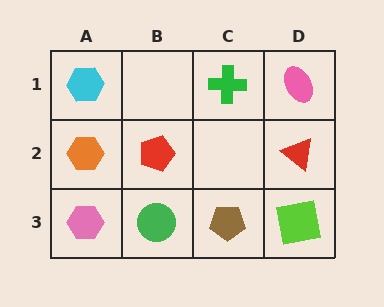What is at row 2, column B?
A red pentagon.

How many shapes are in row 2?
3 shapes.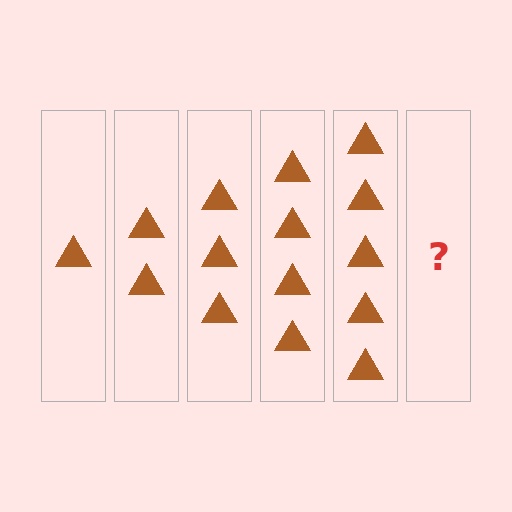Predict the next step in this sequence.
The next step is 6 triangles.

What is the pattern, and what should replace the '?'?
The pattern is that each step adds one more triangle. The '?' should be 6 triangles.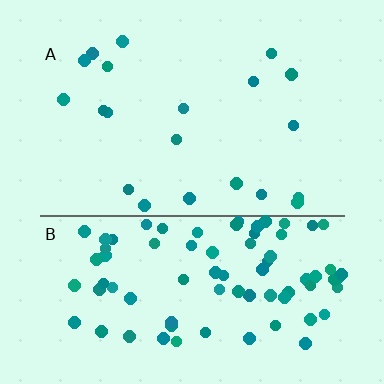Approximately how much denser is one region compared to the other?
Approximately 4.1× — region B over region A.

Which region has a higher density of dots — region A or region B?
B (the bottom).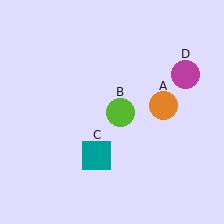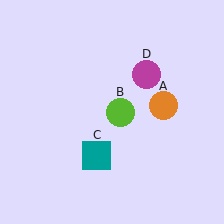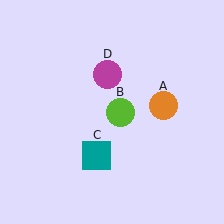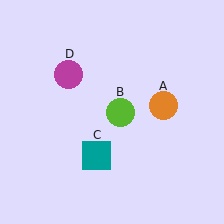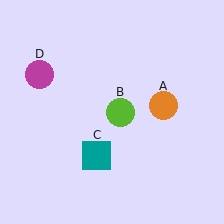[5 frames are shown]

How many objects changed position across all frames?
1 object changed position: magenta circle (object D).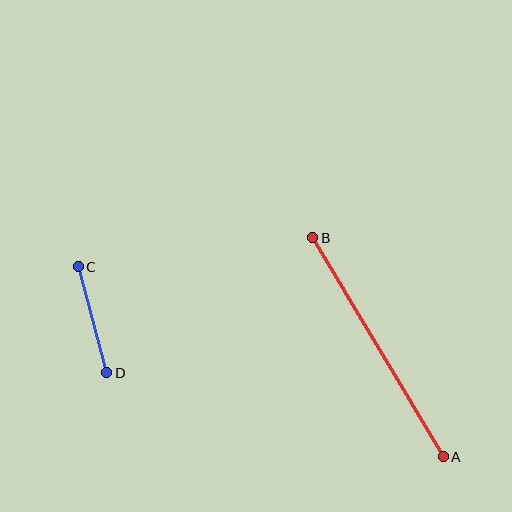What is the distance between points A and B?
The distance is approximately 255 pixels.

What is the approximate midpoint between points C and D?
The midpoint is at approximately (92, 320) pixels.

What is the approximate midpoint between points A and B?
The midpoint is at approximately (378, 347) pixels.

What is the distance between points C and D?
The distance is approximately 110 pixels.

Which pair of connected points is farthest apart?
Points A and B are farthest apart.